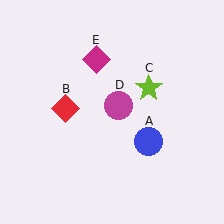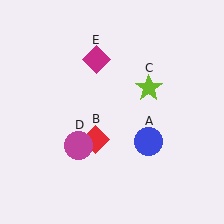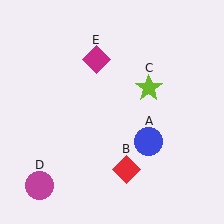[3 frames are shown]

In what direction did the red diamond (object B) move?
The red diamond (object B) moved down and to the right.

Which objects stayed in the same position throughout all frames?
Blue circle (object A) and lime star (object C) and magenta diamond (object E) remained stationary.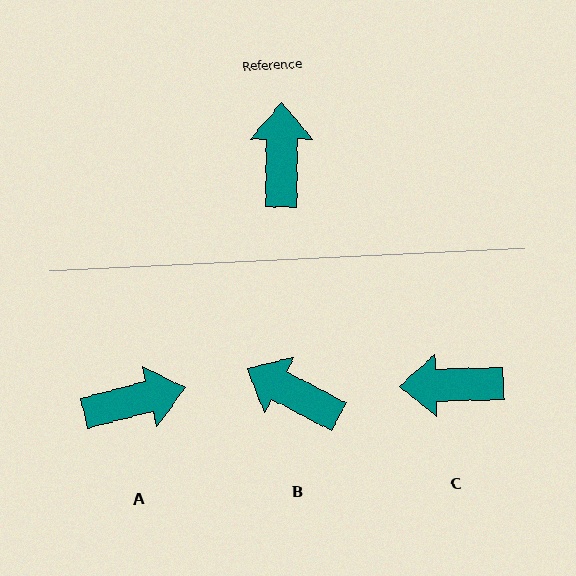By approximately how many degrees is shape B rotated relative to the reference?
Approximately 62 degrees counter-clockwise.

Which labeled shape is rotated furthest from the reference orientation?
C, about 92 degrees away.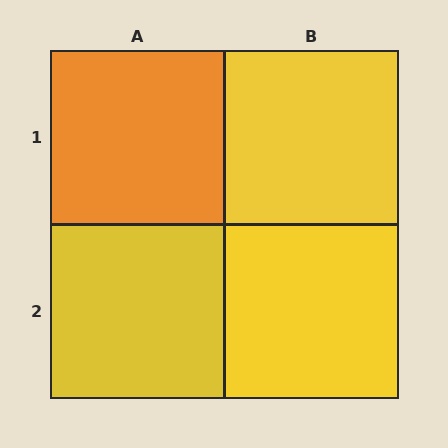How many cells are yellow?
3 cells are yellow.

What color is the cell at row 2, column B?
Yellow.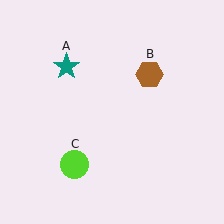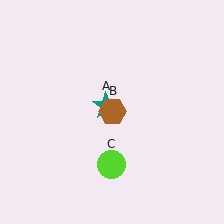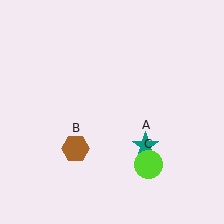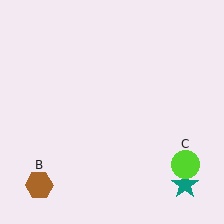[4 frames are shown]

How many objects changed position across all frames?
3 objects changed position: teal star (object A), brown hexagon (object B), lime circle (object C).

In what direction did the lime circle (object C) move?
The lime circle (object C) moved right.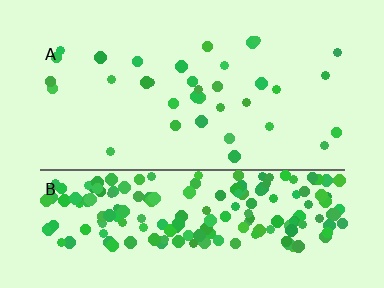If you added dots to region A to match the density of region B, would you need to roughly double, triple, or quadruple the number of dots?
Approximately quadruple.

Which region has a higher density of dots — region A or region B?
B (the bottom).